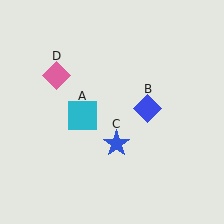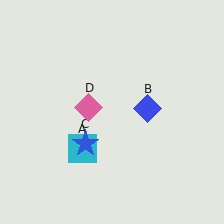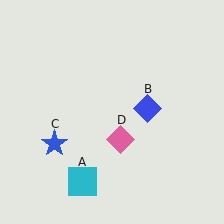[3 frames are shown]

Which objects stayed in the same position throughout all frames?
Blue diamond (object B) remained stationary.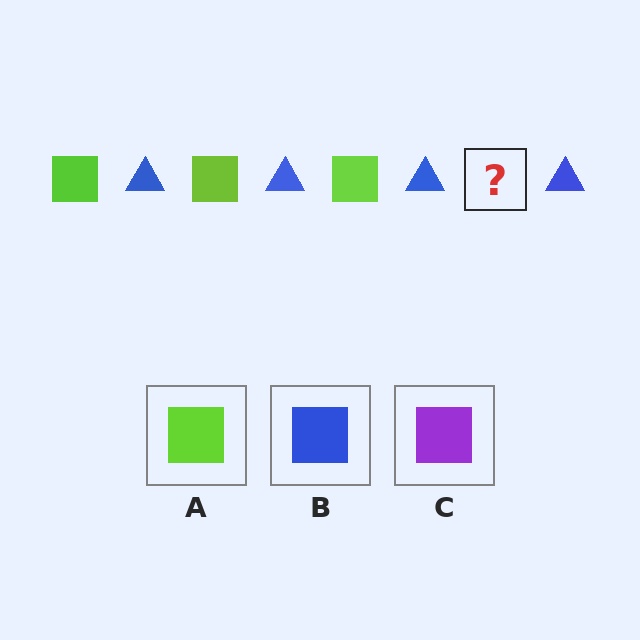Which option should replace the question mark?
Option A.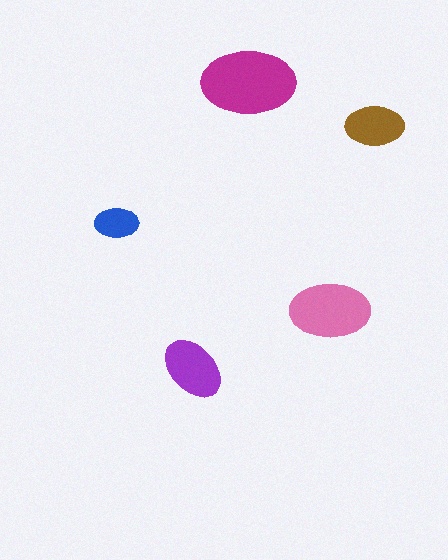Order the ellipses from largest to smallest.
the magenta one, the pink one, the purple one, the brown one, the blue one.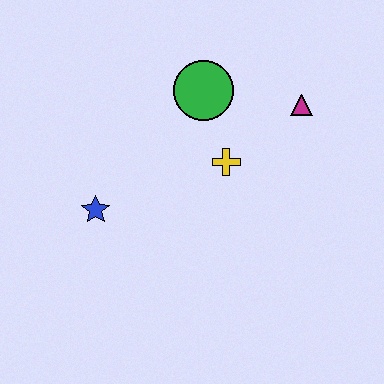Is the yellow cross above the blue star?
Yes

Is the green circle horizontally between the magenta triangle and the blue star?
Yes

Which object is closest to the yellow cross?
The green circle is closest to the yellow cross.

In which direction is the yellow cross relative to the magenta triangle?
The yellow cross is to the left of the magenta triangle.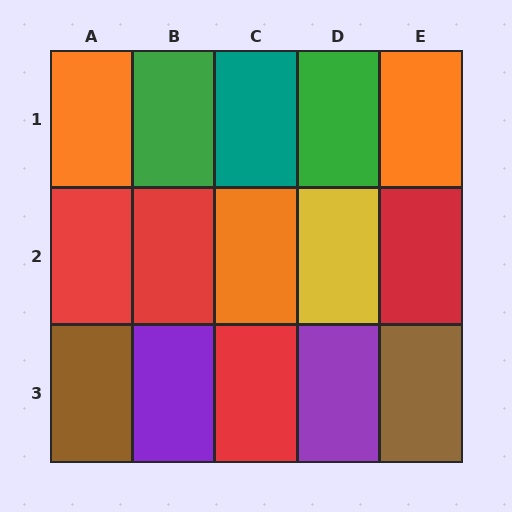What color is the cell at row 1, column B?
Green.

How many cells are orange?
3 cells are orange.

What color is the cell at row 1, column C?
Teal.